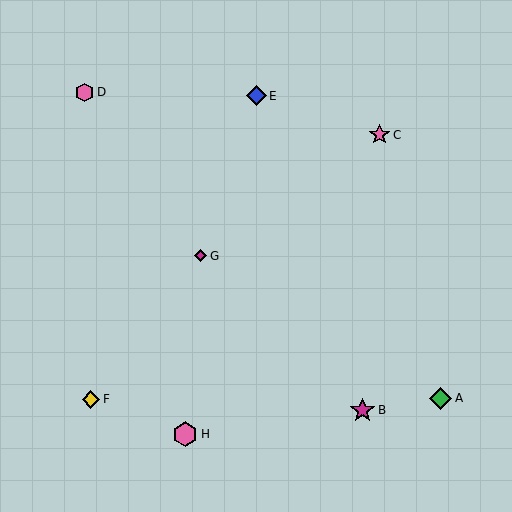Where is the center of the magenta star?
The center of the magenta star is at (362, 410).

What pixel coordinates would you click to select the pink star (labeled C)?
Click at (380, 135) to select the pink star C.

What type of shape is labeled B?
Shape B is a magenta star.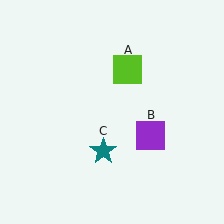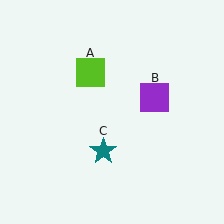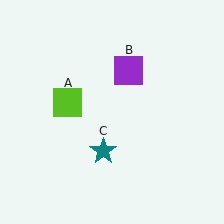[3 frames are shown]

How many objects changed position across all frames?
2 objects changed position: lime square (object A), purple square (object B).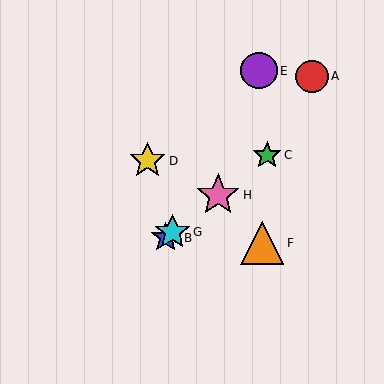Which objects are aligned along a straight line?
Objects B, C, G, H are aligned along a straight line.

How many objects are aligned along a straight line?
4 objects (B, C, G, H) are aligned along a straight line.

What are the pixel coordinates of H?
Object H is at (218, 195).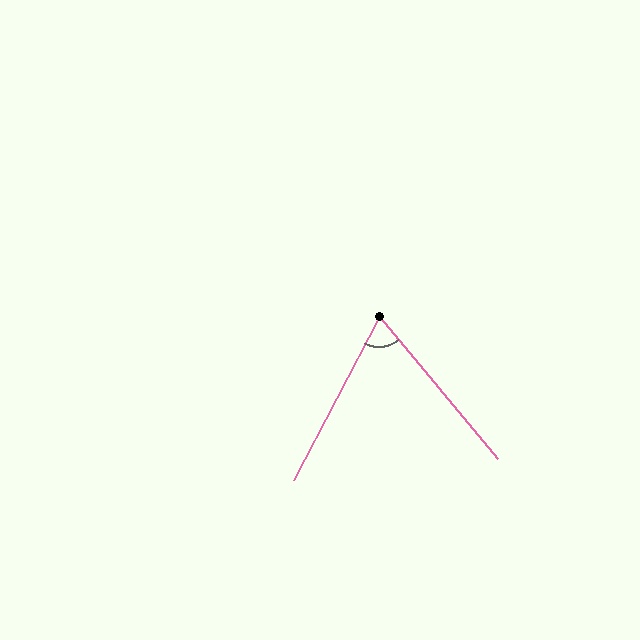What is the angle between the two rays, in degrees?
Approximately 67 degrees.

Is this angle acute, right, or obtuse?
It is acute.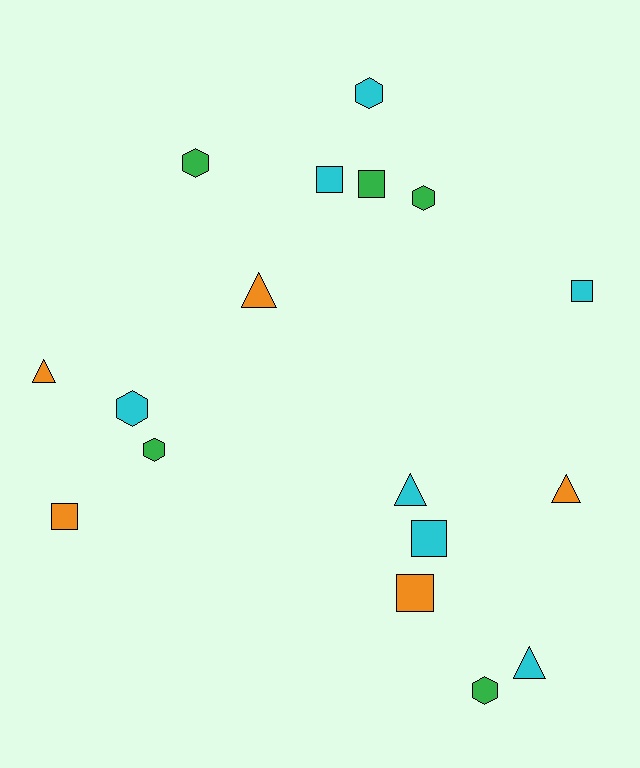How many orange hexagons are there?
There are no orange hexagons.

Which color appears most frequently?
Cyan, with 7 objects.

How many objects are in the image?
There are 17 objects.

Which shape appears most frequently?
Hexagon, with 6 objects.